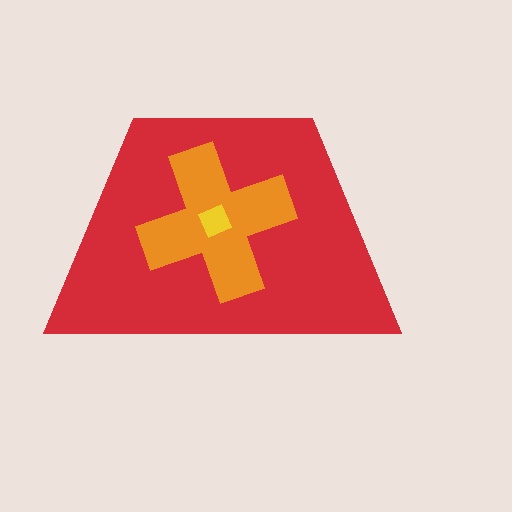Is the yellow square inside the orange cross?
Yes.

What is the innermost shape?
The yellow square.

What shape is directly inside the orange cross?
The yellow square.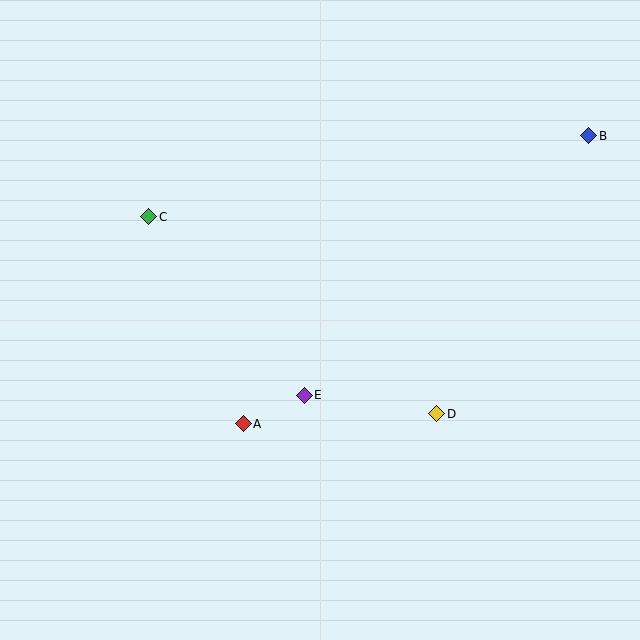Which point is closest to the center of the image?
Point E at (304, 395) is closest to the center.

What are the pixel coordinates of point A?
Point A is at (243, 424).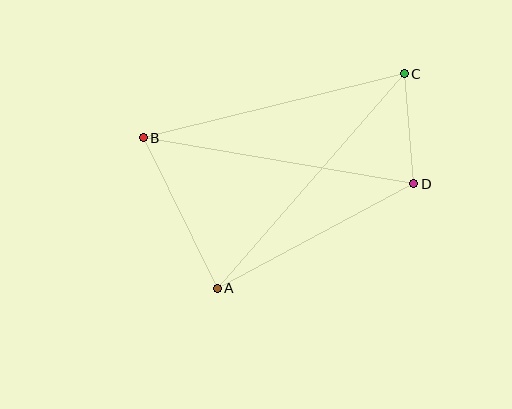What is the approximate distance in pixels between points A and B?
The distance between A and B is approximately 168 pixels.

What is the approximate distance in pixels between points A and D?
The distance between A and D is approximately 222 pixels.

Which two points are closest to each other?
Points C and D are closest to each other.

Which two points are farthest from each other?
Points A and C are farthest from each other.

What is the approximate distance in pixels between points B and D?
The distance between B and D is approximately 274 pixels.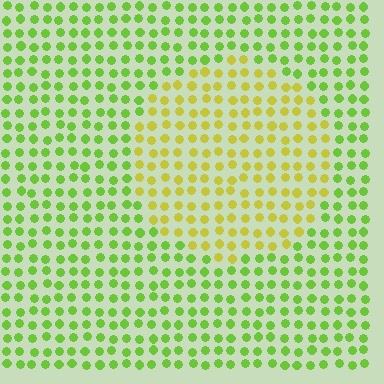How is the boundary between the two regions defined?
The boundary is defined purely by a slight shift in hue (about 37 degrees). Spacing, size, and orientation are identical on both sides.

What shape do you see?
I see a circle.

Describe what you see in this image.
The image is filled with small lime elements in a uniform arrangement. A circle-shaped region is visible where the elements are tinted to a slightly different hue, forming a subtle color boundary.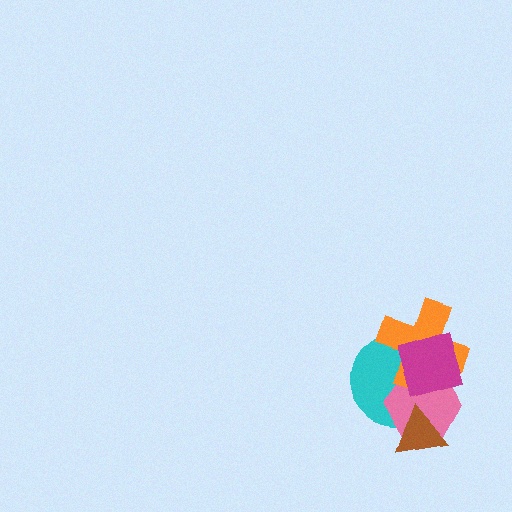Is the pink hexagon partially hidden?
Yes, it is partially covered by another shape.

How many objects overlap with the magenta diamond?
3 objects overlap with the magenta diamond.